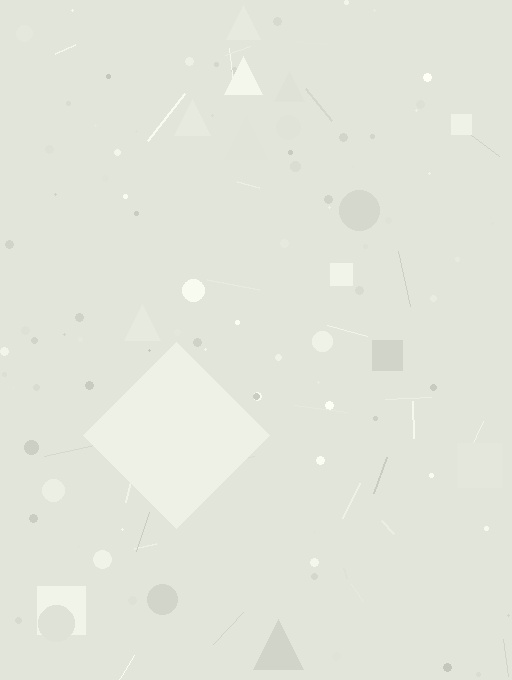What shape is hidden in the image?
A diamond is hidden in the image.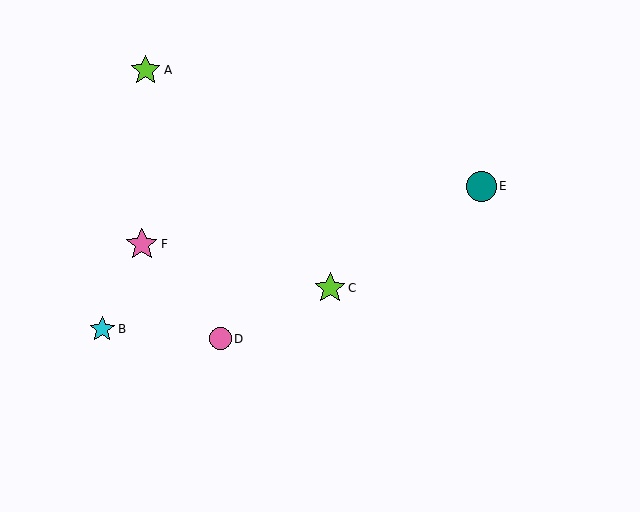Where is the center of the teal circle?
The center of the teal circle is at (481, 186).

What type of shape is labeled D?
Shape D is a pink circle.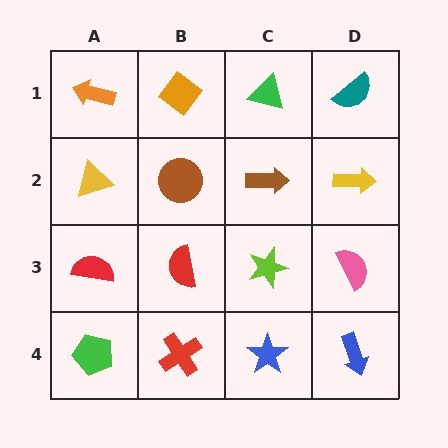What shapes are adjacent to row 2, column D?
A teal semicircle (row 1, column D), a pink semicircle (row 3, column D), a brown arrow (row 2, column C).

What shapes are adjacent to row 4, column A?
A red semicircle (row 3, column A), a red cross (row 4, column B).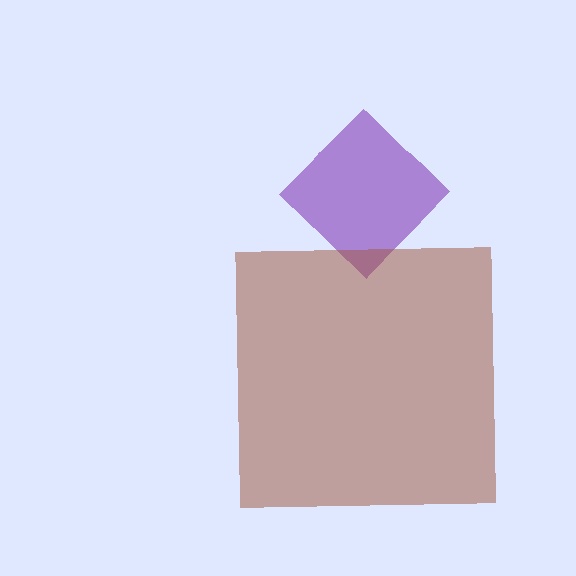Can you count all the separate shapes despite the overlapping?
Yes, there are 2 separate shapes.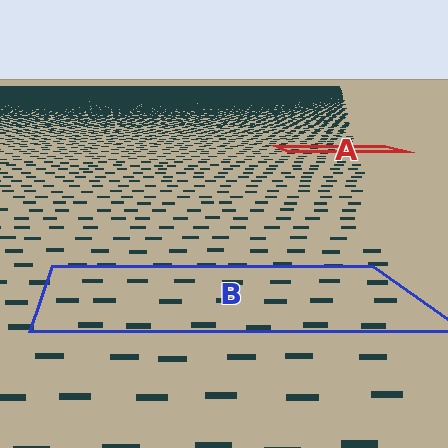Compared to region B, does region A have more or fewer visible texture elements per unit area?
Region A has more texture elements per unit area — they are packed more densely because it is farther away.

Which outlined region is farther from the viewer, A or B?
Region A is farther from the viewer — the texture elements inside it appear smaller and more densely packed.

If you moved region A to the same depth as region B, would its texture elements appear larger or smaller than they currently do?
They would appear larger. At a closer depth, the same texture elements are projected at a bigger on-screen size.